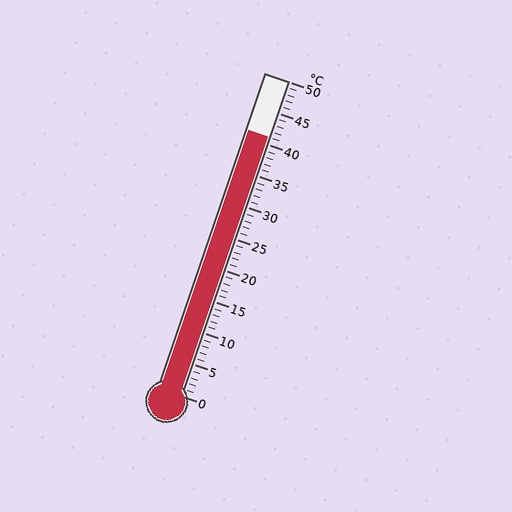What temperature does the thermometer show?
The thermometer shows approximately 41°C.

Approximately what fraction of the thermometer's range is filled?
The thermometer is filled to approximately 80% of its range.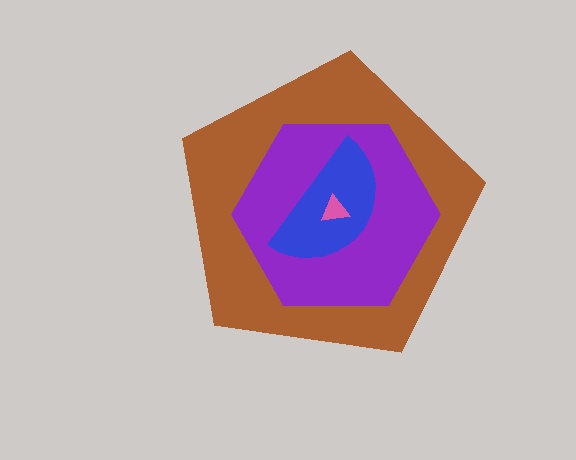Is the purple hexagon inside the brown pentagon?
Yes.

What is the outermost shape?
The brown pentagon.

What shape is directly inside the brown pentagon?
The purple hexagon.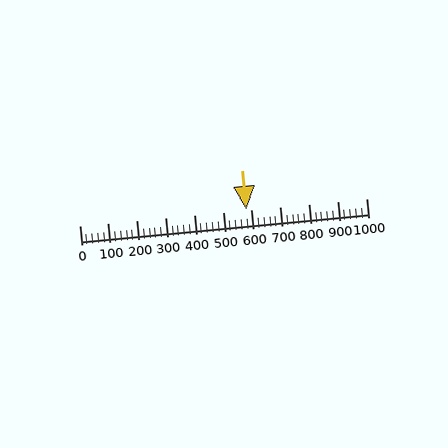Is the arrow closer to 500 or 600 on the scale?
The arrow is closer to 600.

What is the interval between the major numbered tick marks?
The major tick marks are spaced 100 units apart.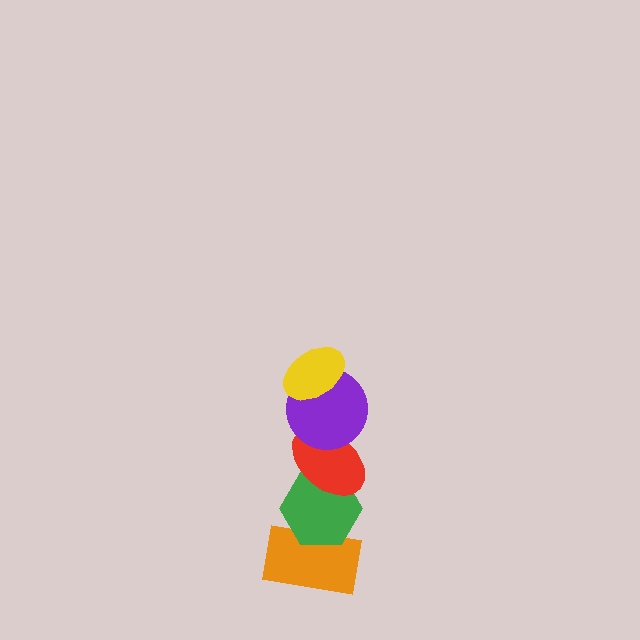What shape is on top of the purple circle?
The yellow ellipse is on top of the purple circle.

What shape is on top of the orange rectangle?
The green hexagon is on top of the orange rectangle.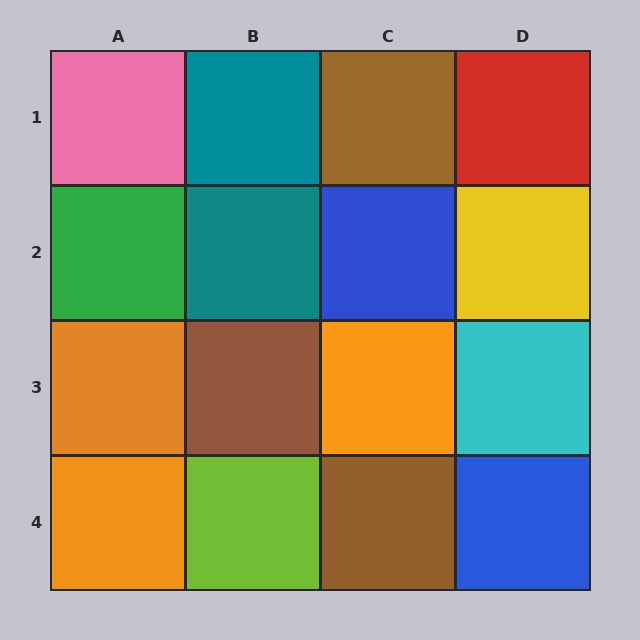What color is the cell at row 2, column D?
Yellow.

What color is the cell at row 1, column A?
Pink.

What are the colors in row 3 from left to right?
Orange, brown, orange, cyan.